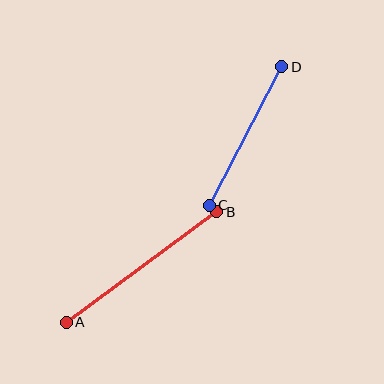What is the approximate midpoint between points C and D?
The midpoint is at approximately (245, 136) pixels.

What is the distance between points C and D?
The distance is approximately 157 pixels.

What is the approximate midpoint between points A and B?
The midpoint is at approximately (141, 267) pixels.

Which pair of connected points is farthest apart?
Points A and B are farthest apart.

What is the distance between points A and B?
The distance is approximately 187 pixels.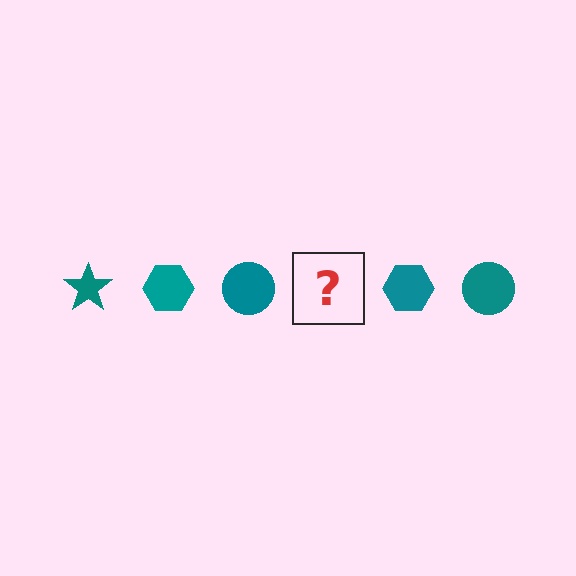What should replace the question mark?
The question mark should be replaced with a teal star.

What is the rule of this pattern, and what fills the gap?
The rule is that the pattern cycles through star, hexagon, circle shapes in teal. The gap should be filled with a teal star.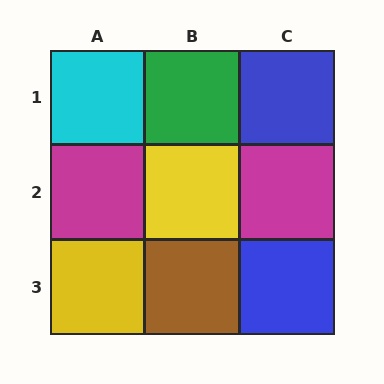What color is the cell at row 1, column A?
Cyan.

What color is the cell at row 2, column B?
Yellow.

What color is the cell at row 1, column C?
Blue.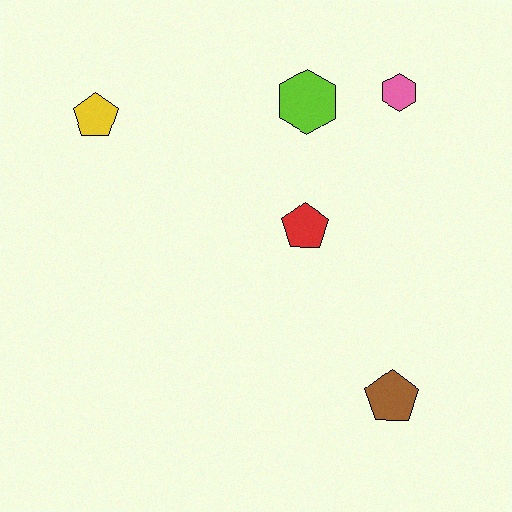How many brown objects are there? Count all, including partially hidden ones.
There is 1 brown object.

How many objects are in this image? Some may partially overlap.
There are 5 objects.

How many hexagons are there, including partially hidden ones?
There are 2 hexagons.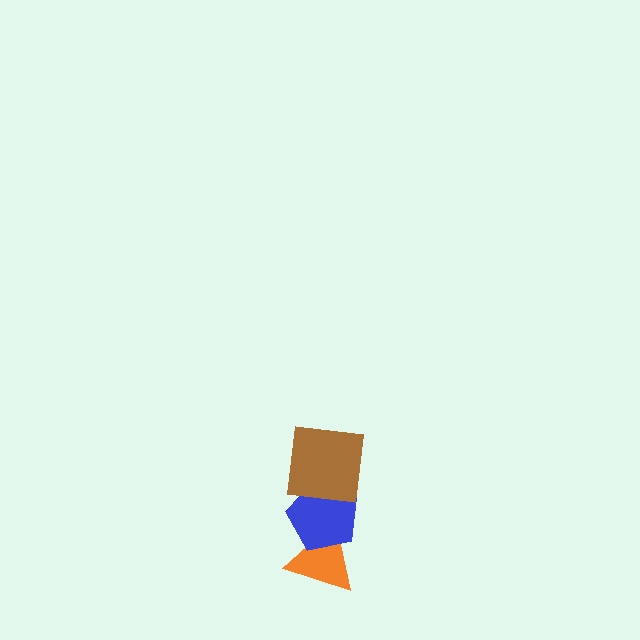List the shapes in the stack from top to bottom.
From top to bottom: the brown square, the blue pentagon, the orange triangle.